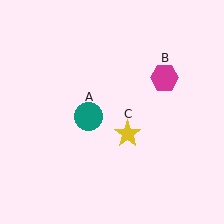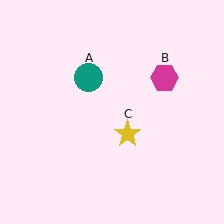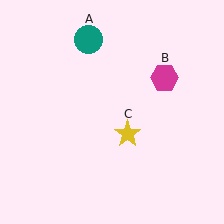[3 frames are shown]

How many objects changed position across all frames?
1 object changed position: teal circle (object A).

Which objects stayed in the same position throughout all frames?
Magenta hexagon (object B) and yellow star (object C) remained stationary.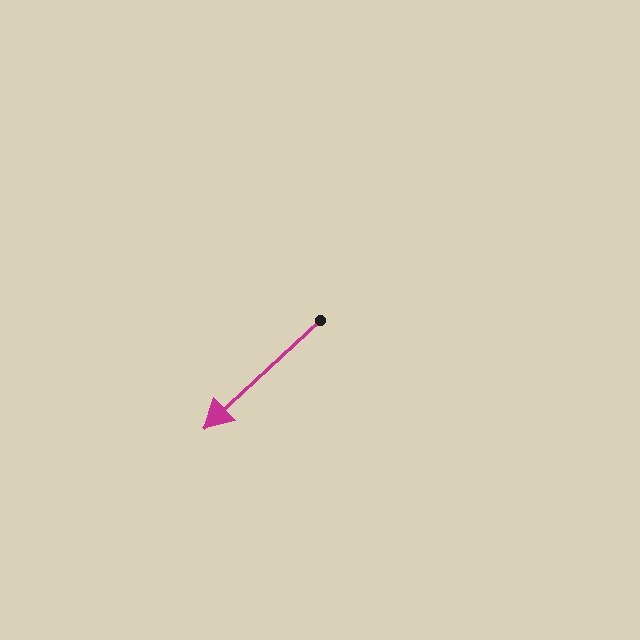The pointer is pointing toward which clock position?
Roughly 8 o'clock.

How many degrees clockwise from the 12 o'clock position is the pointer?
Approximately 227 degrees.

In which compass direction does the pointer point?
Southwest.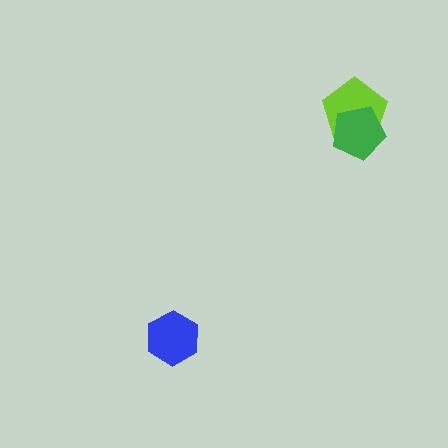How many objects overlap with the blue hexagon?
0 objects overlap with the blue hexagon.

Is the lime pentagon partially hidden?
Yes, it is partially covered by another shape.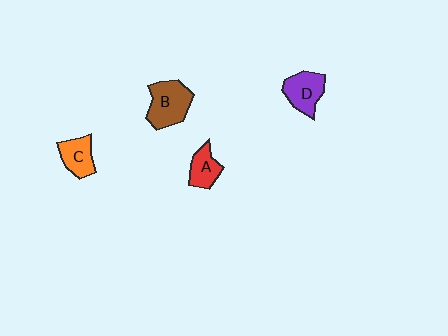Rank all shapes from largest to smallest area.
From largest to smallest: B (brown), D (purple), C (orange), A (red).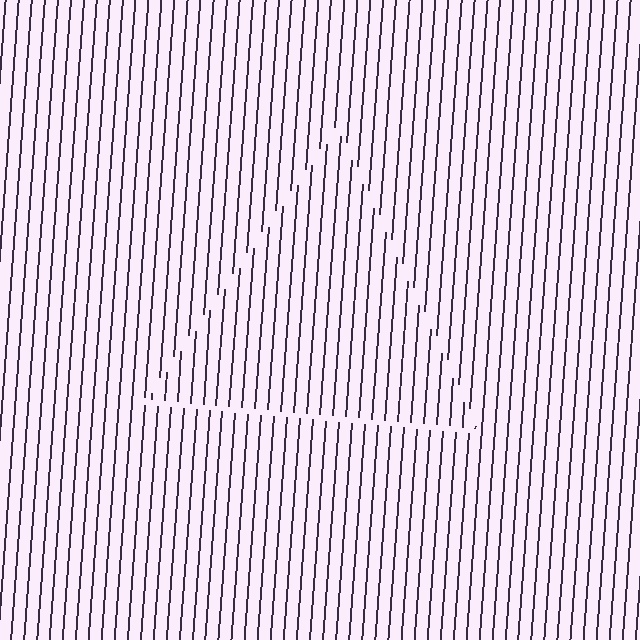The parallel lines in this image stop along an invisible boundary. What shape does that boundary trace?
An illusory triangle. The interior of the shape contains the same grating, shifted by half a period — the contour is defined by the phase discontinuity where line-ends from the inner and outer gratings abut.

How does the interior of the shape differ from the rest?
The interior of the shape contains the same grating, shifted by half a period — the contour is defined by the phase discontinuity where line-ends from the inner and outer gratings abut.